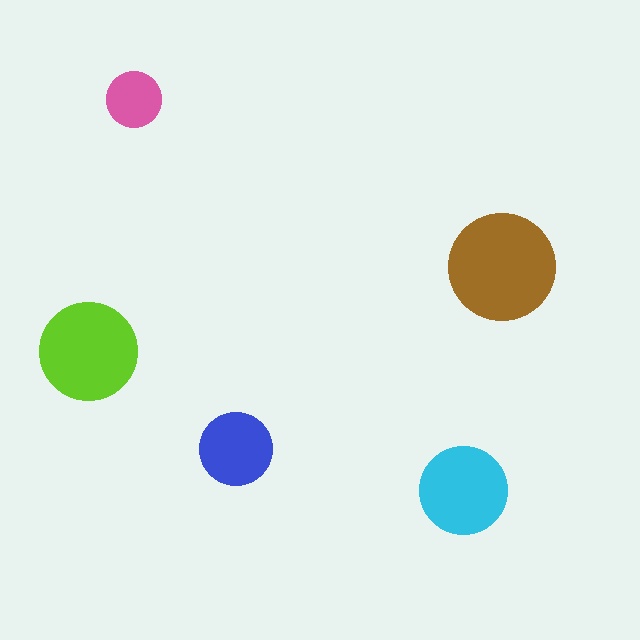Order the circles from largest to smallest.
the brown one, the lime one, the cyan one, the blue one, the pink one.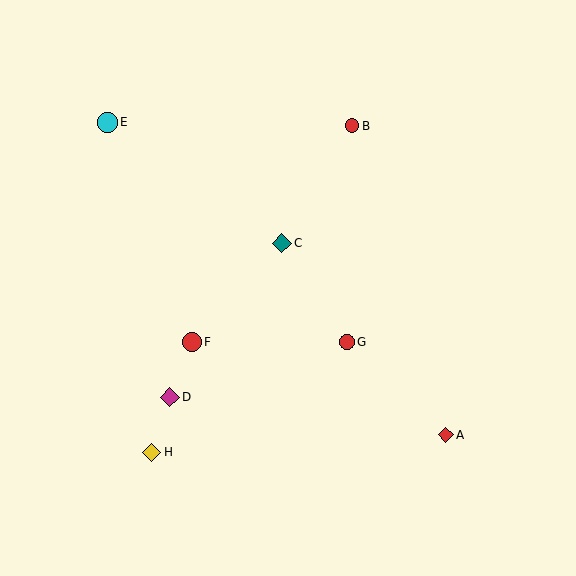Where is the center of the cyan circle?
The center of the cyan circle is at (107, 122).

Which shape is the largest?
The cyan circle (labeled E) is the largest.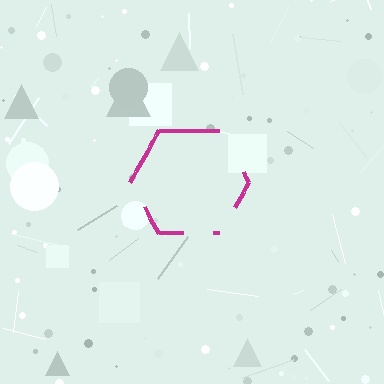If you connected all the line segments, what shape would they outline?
They would outline a hexagon.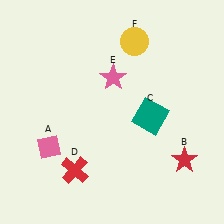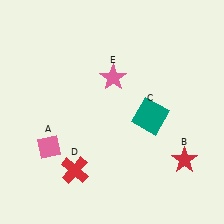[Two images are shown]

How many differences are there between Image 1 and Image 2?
There is 1 difference between the two images.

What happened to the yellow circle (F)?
The yellow circle (F) was removed in Image 2. It was in the top-right area of Image 1.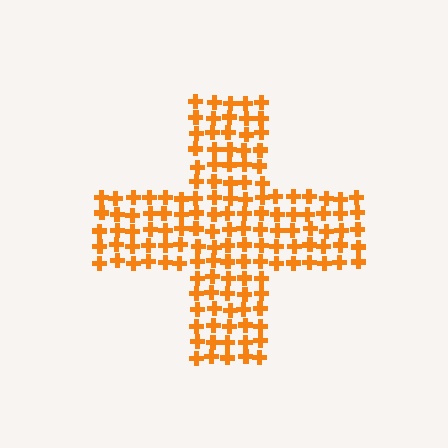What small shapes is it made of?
It is made of small crosses.